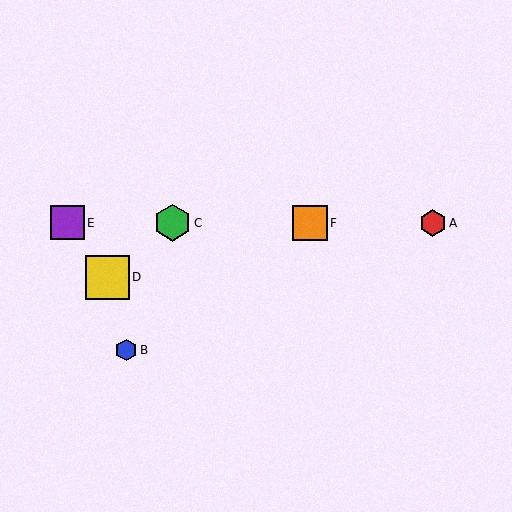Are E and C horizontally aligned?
Yes, both are at y≈223.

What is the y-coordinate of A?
Object A is at y≈223.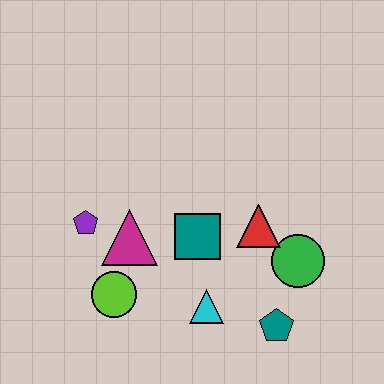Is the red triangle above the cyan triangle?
Yes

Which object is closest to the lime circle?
The magenta triangle is closest to the lime circle.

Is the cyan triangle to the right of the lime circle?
Yes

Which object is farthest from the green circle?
The purple pentagon is farthest from the green circle.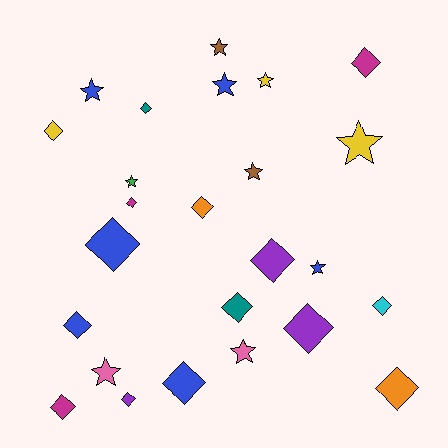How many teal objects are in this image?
There are 2 teal objects.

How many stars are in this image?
There are 10 stars.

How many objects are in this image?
There are 25 objects.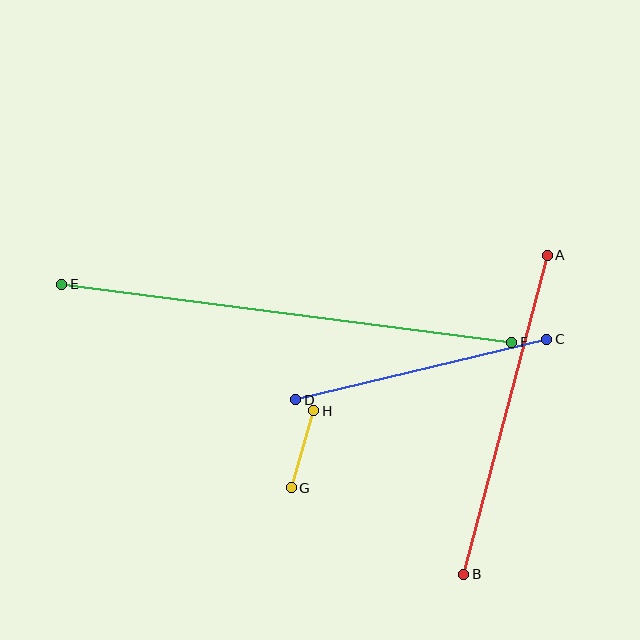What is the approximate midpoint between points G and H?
The midpoint is at approximately (303, 449) pixels.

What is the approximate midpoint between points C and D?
The midpoint is at approximately (421, 369) pixels.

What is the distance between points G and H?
The distance is approximately 80 pixels.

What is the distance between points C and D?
The distance is approximately 258 pixels.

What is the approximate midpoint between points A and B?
The midpoint is at approximately (506, 415) pixels.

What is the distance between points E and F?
The distance is approximately 454 pixels.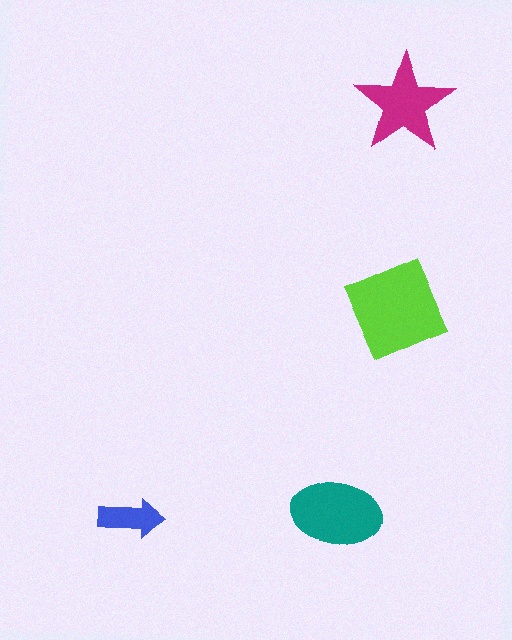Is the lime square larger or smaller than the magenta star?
Larger.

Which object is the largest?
The lime square.